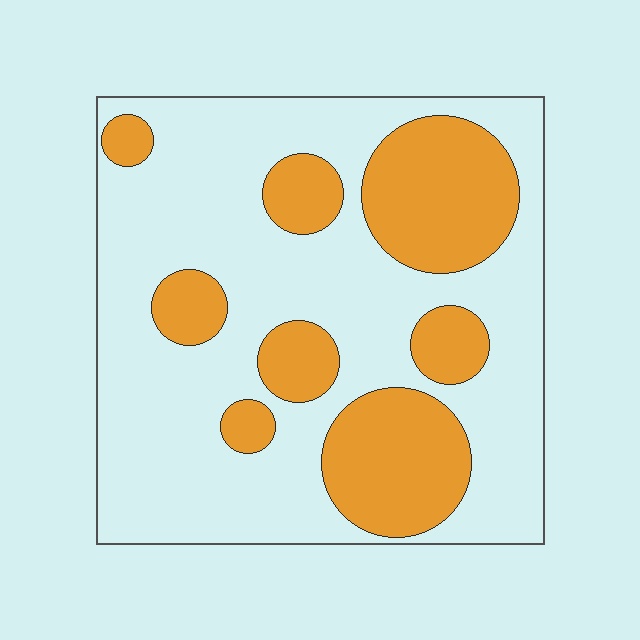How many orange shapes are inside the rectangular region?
8.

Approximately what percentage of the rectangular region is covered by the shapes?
Approximately 30%.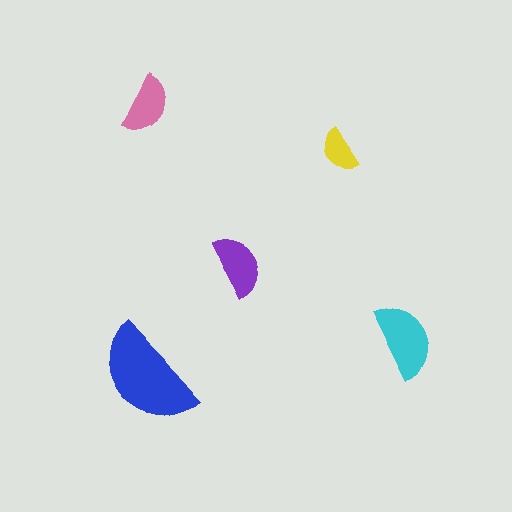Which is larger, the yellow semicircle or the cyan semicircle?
The cyan one.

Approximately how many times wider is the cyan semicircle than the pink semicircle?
About 1.5 times wider.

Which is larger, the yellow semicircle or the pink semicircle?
The pink one.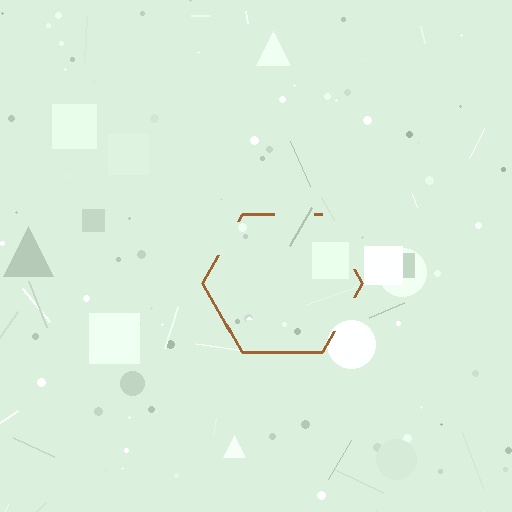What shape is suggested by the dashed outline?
The dashed outline suggests a hexagon.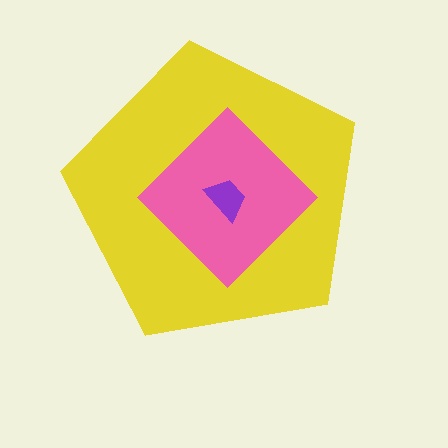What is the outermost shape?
The yellow pentagon.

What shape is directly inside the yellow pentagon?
The pink diamond.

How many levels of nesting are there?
3.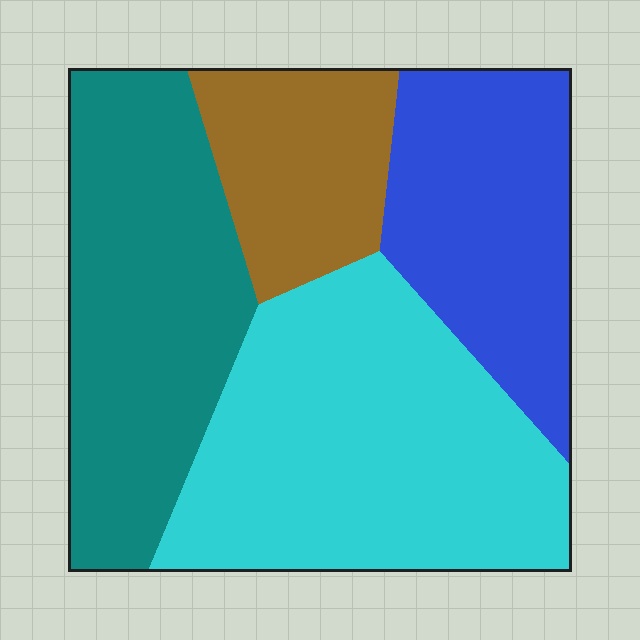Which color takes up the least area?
Brown, at roughly 15%.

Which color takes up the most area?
Cyan, at roughly 35%.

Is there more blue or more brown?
Blue.